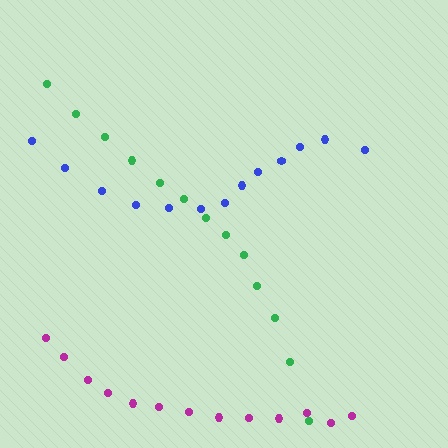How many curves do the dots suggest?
There are 3 distinct paths.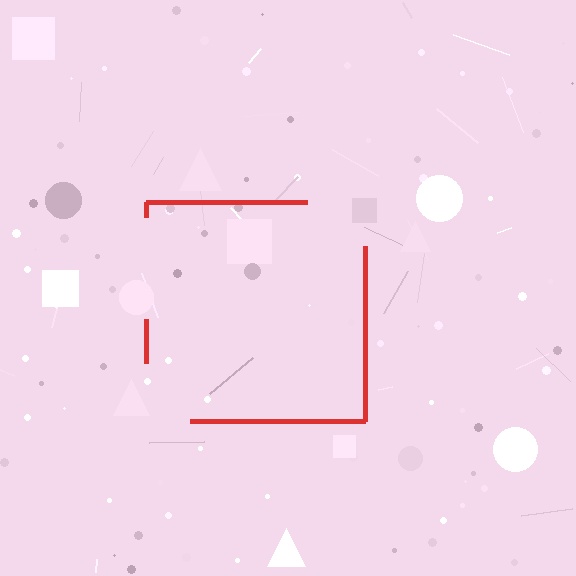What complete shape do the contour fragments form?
The contour fragments form a square.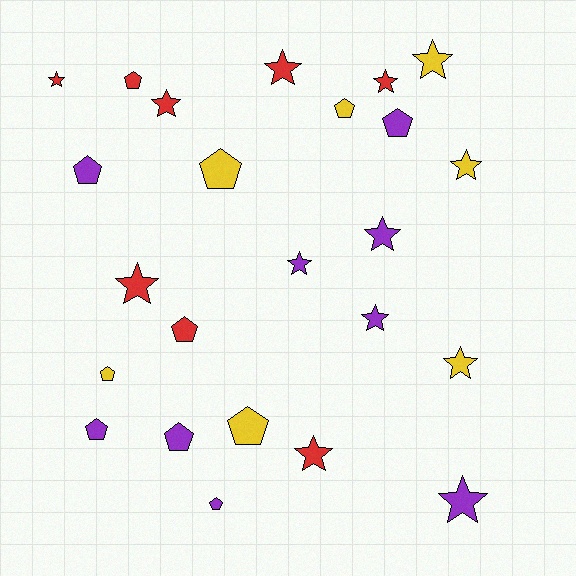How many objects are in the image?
There are 24 objects.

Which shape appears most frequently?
Star, with 13 objects.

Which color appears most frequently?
Purple, with 9 objects.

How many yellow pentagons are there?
There are 4 yellow pentagons.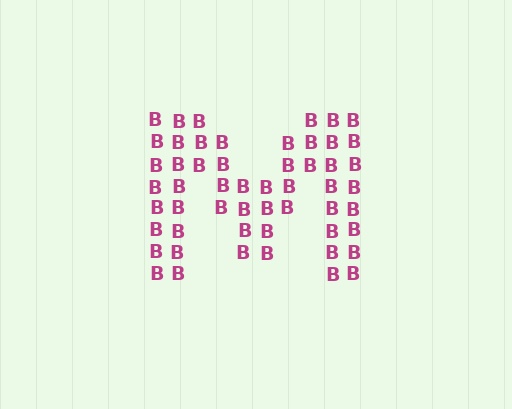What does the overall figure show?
The overall figure shows the letter M.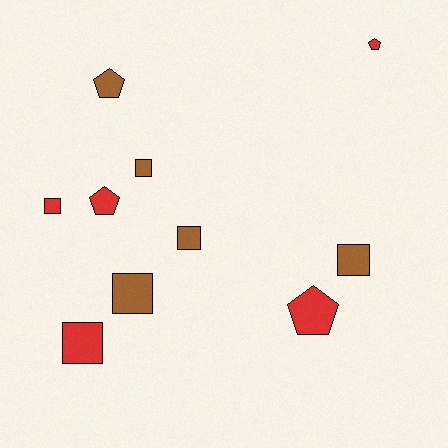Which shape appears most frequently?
Square, with 6 objects.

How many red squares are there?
There are 2 red squares.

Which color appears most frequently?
Red, with 5 objects.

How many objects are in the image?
There are 10 objects.